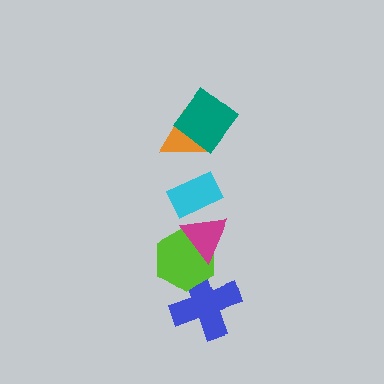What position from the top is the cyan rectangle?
The cyan rectangle is 3rd from the top.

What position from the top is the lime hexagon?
The lime hexagon is 5th from the top.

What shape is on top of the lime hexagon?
The magenta triangle is on top of the lime hexagon.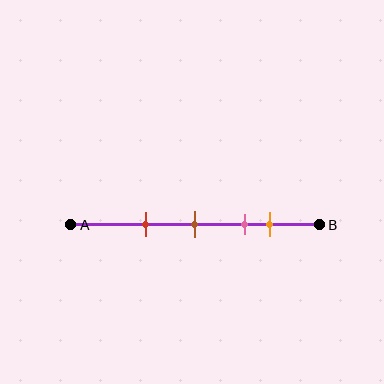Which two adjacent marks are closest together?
The pink and orange marks are the closest adjacent pair.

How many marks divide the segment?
There are 4 marks dividing the segment.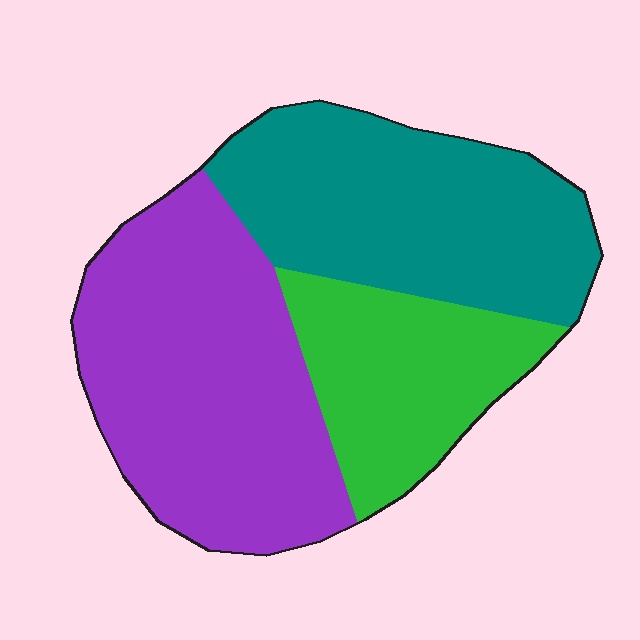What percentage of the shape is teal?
Teal takes up about one third (1/3) of the shape.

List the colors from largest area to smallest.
From largest to smallest: purple, teal, green.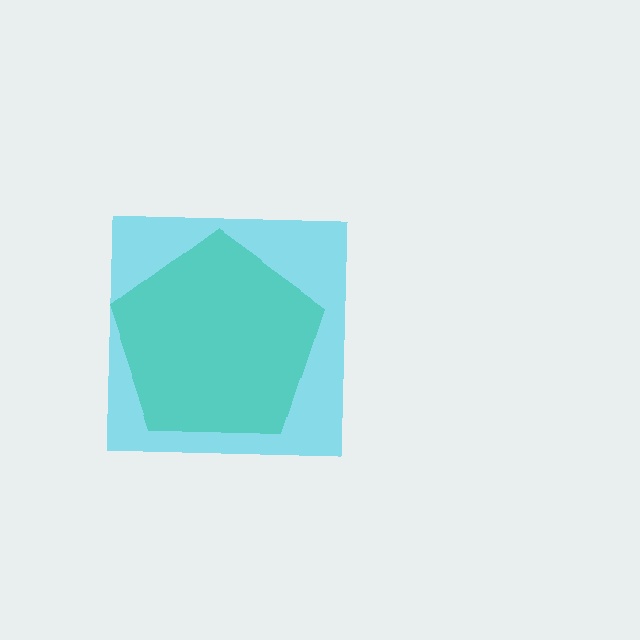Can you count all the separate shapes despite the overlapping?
Yes, there are 2 separate shapes.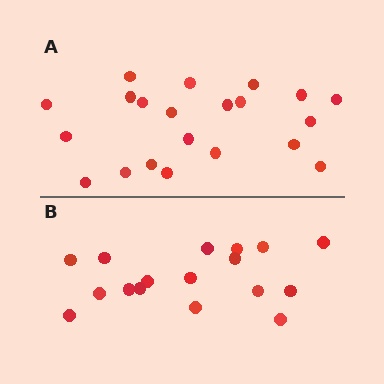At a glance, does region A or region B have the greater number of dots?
Region A (the top region) has more dots.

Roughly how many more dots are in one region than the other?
Region A has about 4 more dots than region B.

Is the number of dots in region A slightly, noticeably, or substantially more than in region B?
Region A has only slightly more — the two regions are fairly close. The ratio is roughly 1.2 to 1.